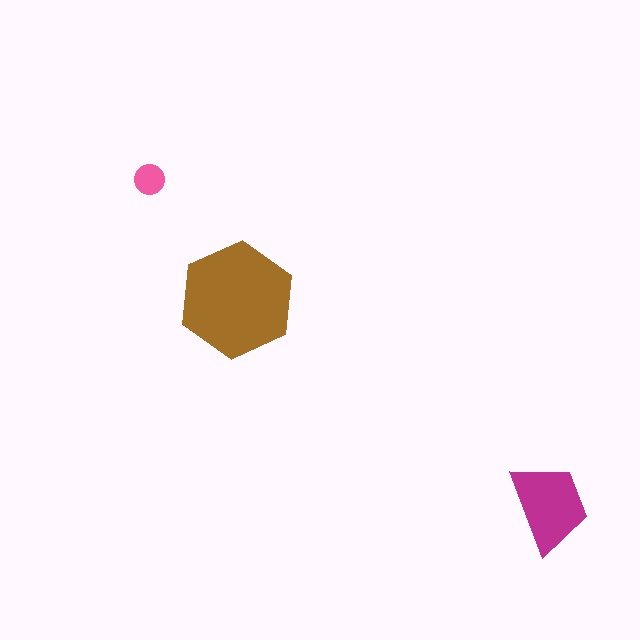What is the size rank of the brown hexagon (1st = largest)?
1st.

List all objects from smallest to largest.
The pink circle, the magenta trapezoid, the brown hexagon.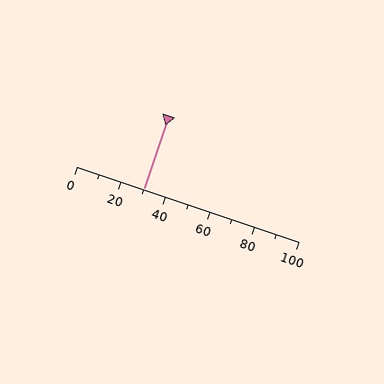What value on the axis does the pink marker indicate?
The marker indicates approximately 30.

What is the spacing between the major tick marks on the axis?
The major ticks are spaced 20 apart.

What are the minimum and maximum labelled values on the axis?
The axis runs from 0 to 100.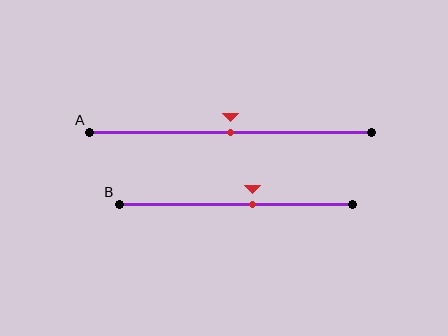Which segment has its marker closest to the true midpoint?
Segment A has its marker closest to the true midpoint.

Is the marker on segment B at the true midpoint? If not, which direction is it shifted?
No, the marker on segment B is shifted to the right by about 7% of the segment length.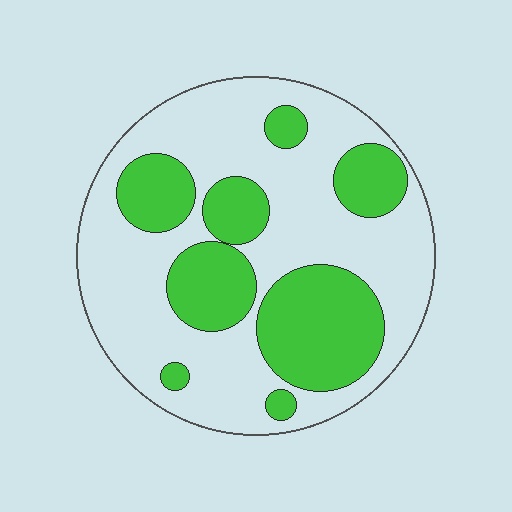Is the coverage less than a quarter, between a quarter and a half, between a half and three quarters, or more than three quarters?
Between a quarter and a half.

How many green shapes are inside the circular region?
8.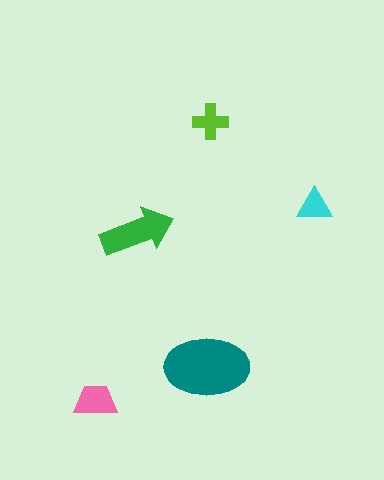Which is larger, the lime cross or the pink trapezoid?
The pink trapezoid.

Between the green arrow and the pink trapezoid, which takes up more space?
The green arrow.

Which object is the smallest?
The cyan triangle.